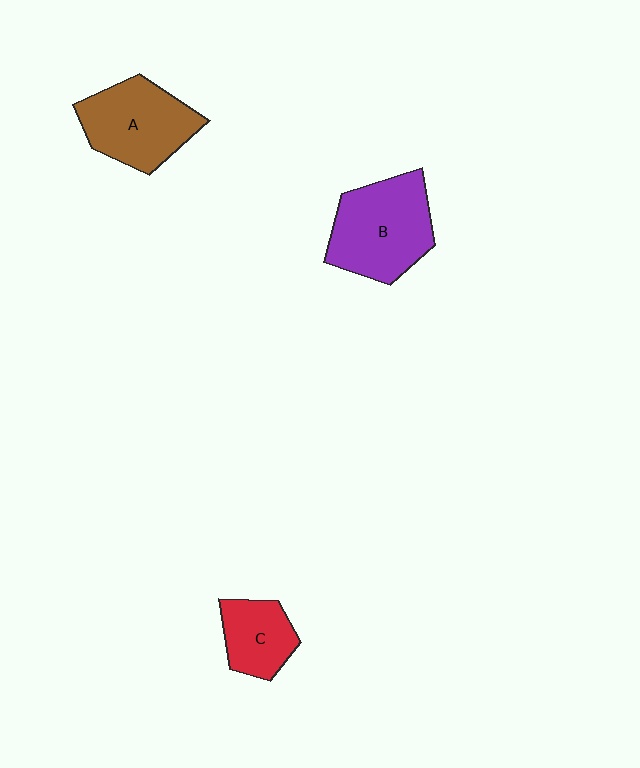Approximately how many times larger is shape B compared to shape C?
Approximately 1.8 times.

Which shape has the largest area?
Shape B (purple).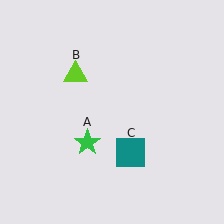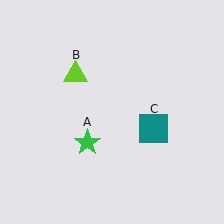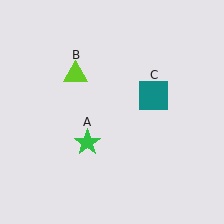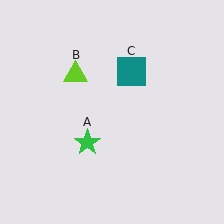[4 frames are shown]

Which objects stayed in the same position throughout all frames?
Green star (object A) and lime triangle (object B) remained stationary.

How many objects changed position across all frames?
1 object changed position: teal square (object C).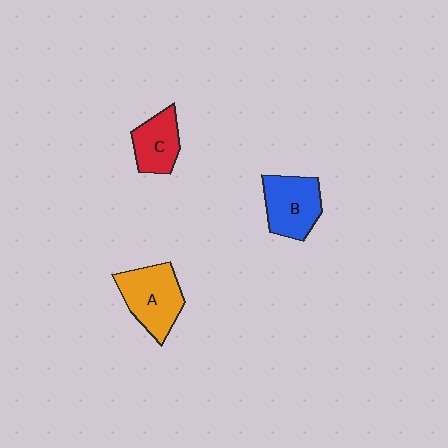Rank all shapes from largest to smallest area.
From largest to smallest: A (orange), B (blue), C (red).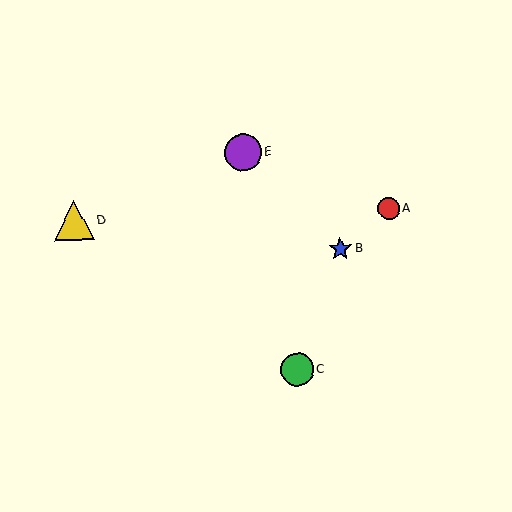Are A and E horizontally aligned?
No, A is at y≈209 and E is at y≈153.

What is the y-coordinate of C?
Object C is at y≈369.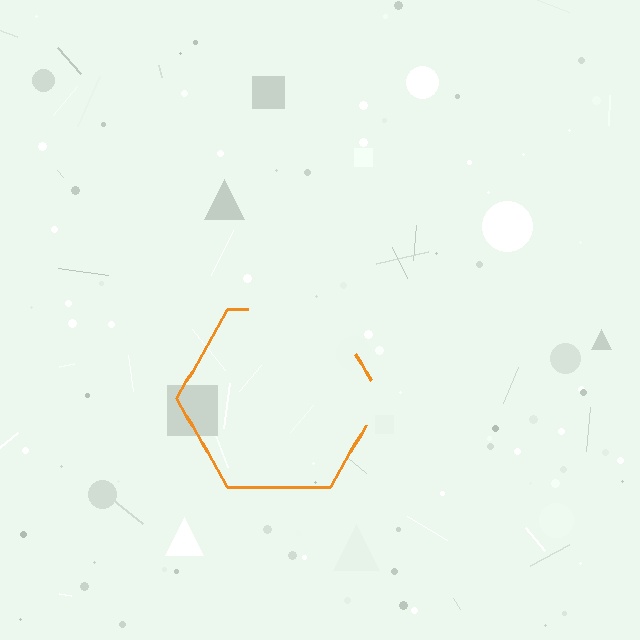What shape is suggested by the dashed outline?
The dashed outline suggests a hexagon.